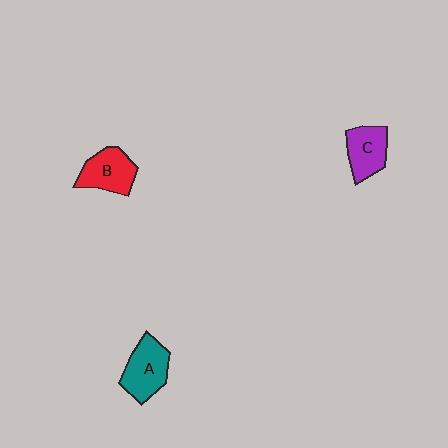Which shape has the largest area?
Shape A (teal).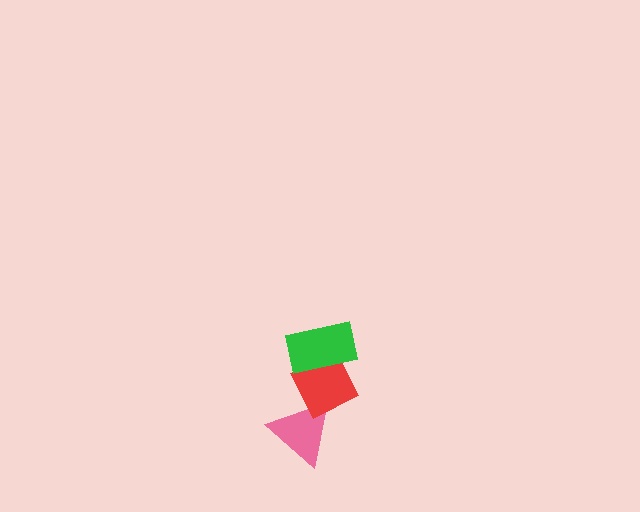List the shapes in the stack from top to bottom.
From top to bottom: the green rectangle, the red diamond, the pink triangle.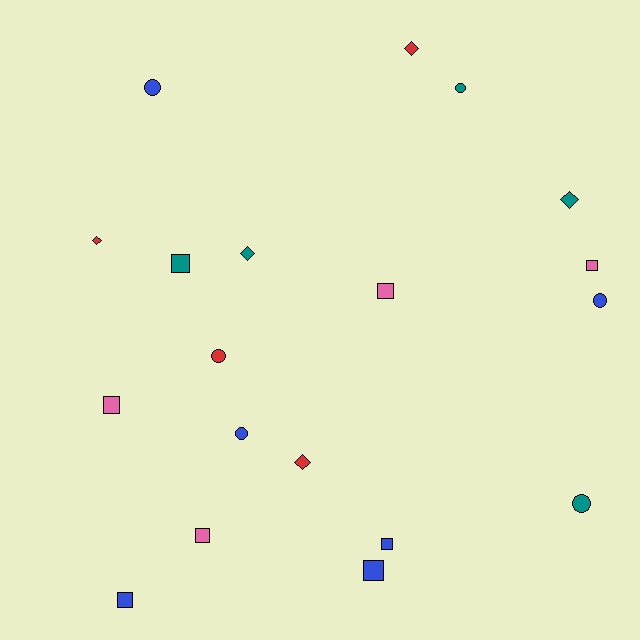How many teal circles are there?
There are 2 teal circles.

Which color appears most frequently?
Blue, with 6 objects.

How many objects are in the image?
There are 19 objects.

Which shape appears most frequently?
Square, with 8 objects.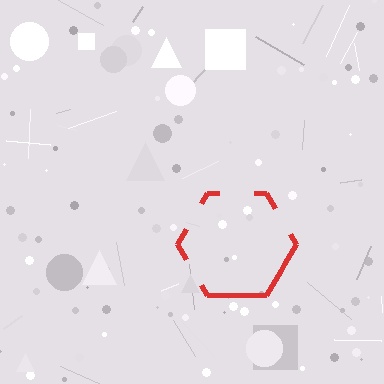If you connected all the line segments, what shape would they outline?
They would outline a hexagon.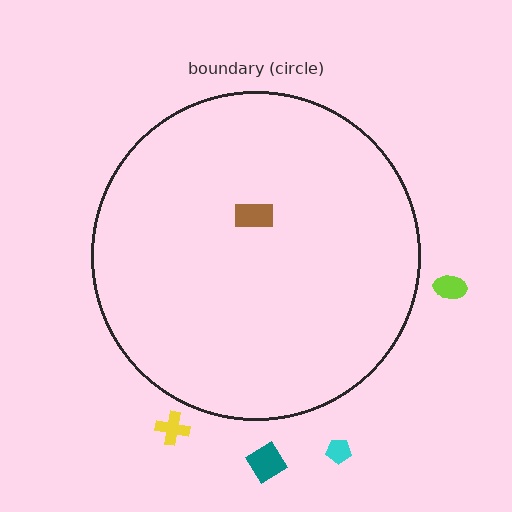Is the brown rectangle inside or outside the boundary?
Inside.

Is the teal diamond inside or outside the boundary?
Outside.